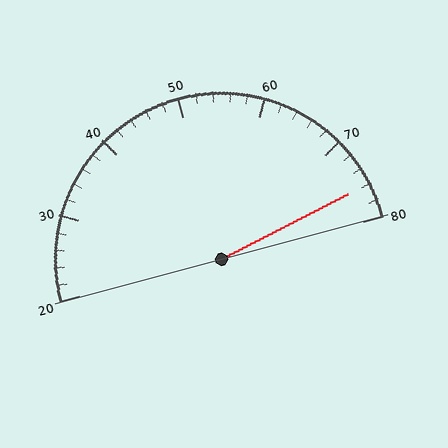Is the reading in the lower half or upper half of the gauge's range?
The reading is in the upper half of the range (20 to 80).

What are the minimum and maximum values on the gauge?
The gauge ranges from 20 to 80.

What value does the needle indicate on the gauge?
The needle indicates approximately 76.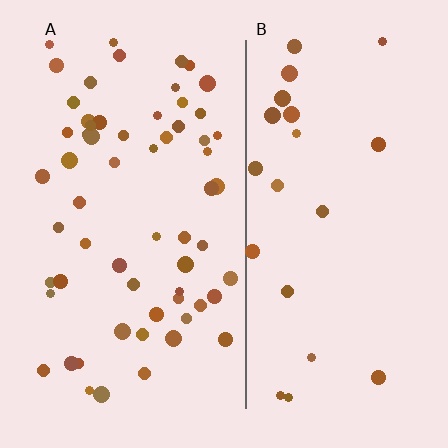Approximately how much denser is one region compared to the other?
Approximately 2.8× — region A over region B.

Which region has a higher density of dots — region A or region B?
A (the left).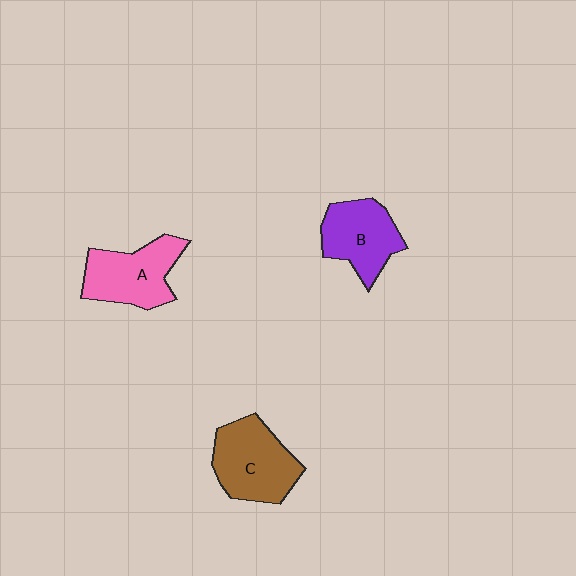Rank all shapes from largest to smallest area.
From largest to smallest: C (brown), A (pink), B (purple).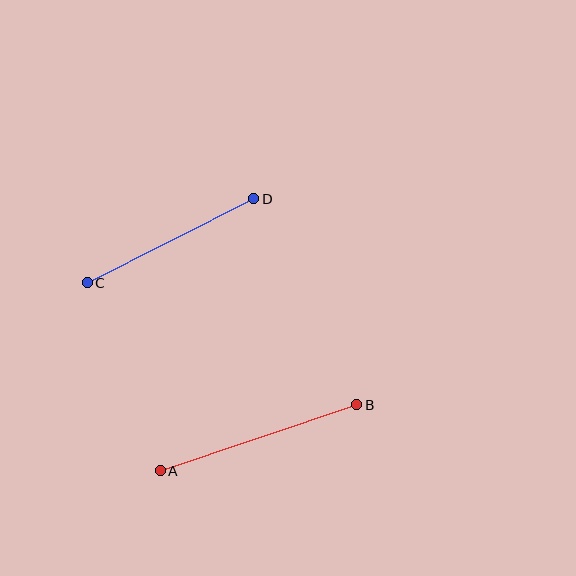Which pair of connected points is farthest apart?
Points A and B are farthest apart.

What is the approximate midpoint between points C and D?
The midpoint is at approximately (170, 241) pixels.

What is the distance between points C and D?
The distance is approximately 187 pixels.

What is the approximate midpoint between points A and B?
The midpoint is at approximately (259, 438) pixels.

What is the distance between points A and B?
The distance is approximately 207 pixels.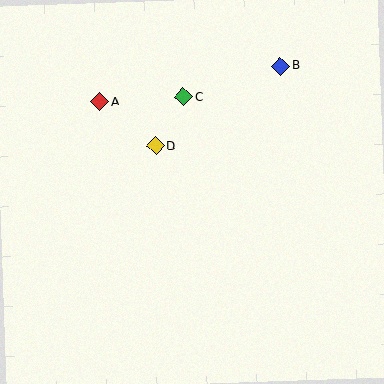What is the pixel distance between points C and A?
The distance between C and A is 84 pixels.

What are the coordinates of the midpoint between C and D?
The midpoint between C and D is at (169, 122).